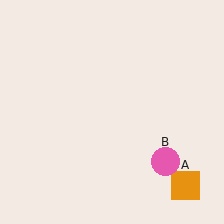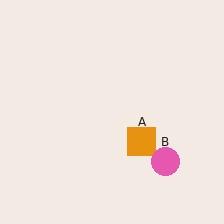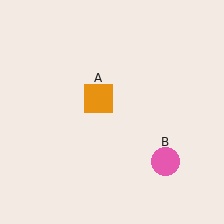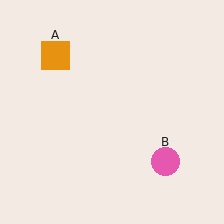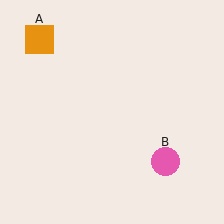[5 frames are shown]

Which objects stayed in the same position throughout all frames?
Pink circle (object B) remained stationary.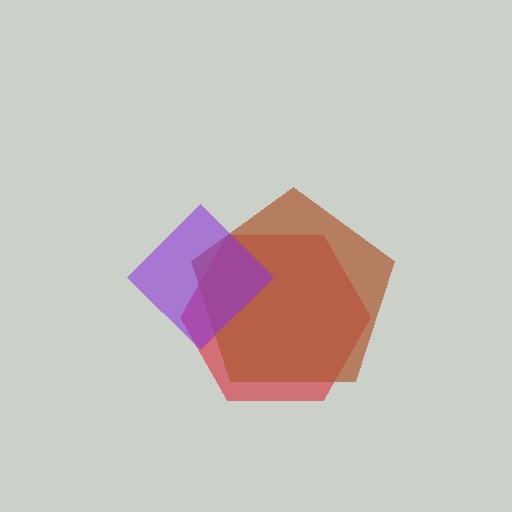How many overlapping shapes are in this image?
There are 3 overlapping shapes in the image.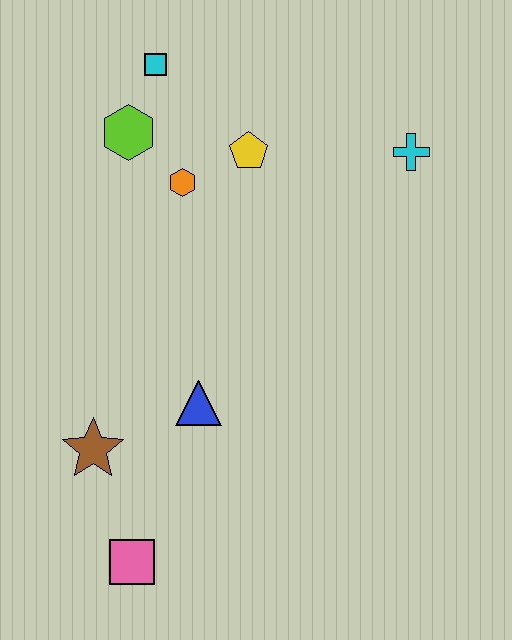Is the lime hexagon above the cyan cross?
Yes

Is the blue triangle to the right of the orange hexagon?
Yes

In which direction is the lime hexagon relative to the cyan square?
The lime hexagon is below the cyan square.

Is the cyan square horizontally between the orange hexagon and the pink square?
Yes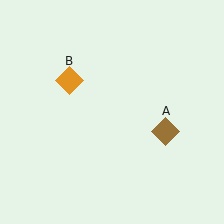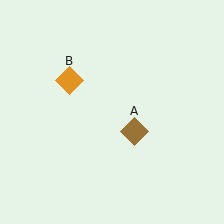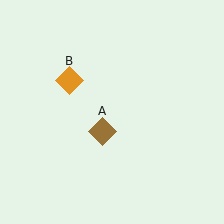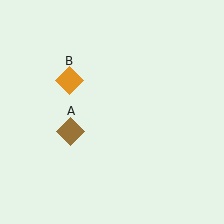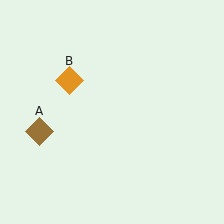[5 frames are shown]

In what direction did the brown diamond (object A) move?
The brown diamond (object A) moved left.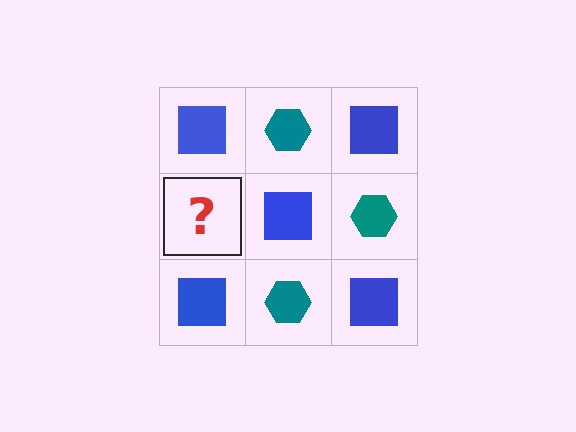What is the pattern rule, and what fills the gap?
The rule is that it alternates blue square and teal hexagon in a checkerboard pattern. The gap should be filled with a teal hexagon.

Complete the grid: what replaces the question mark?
The question mark should be replaced with a teal hexagon.